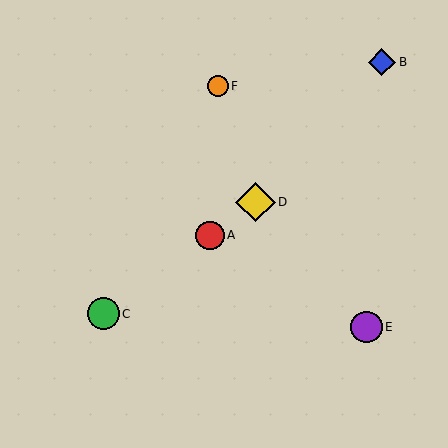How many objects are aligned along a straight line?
3 objects (A, C, D) are aligned along a straight line.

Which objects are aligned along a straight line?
Objects A, C, D are aligned along a straight line.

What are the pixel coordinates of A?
Object A is at (210, 235).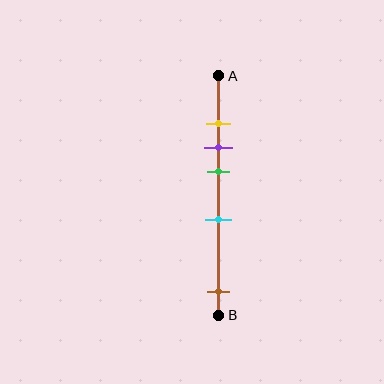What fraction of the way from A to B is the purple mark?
The purple mark is approximately 30% (0.3) of the way from A to B.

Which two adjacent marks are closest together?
The yellow and purple marks are the closest adjacent pair.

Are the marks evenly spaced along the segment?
No, the marks are not evenly spaced.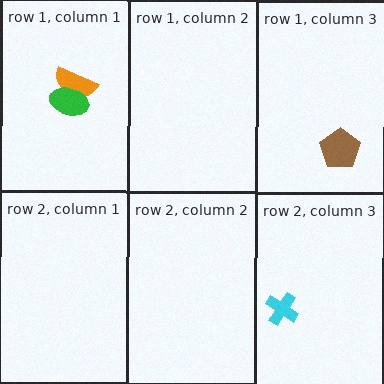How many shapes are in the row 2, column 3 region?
1.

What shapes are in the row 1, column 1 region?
The orange semicircle, the green ellipse.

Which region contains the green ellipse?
The row 1, column 1 region.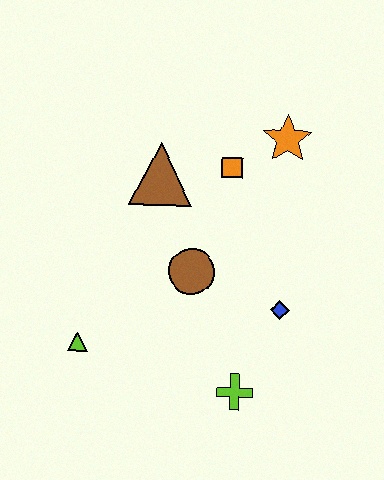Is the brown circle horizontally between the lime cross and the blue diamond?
No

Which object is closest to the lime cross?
The blue diamond is closest to the lime cross.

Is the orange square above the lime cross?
Yes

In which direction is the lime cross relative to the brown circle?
The lime cross is below the brown circle.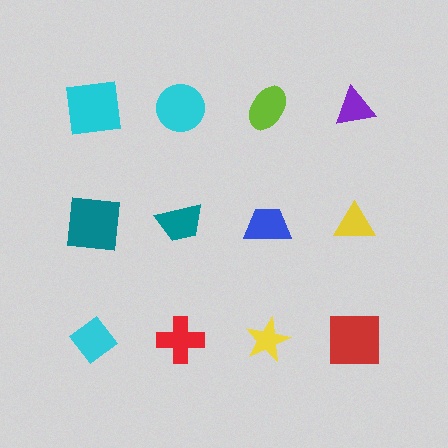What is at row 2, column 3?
A blue trapezoid.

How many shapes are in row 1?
4 shapes.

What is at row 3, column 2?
A red cross.